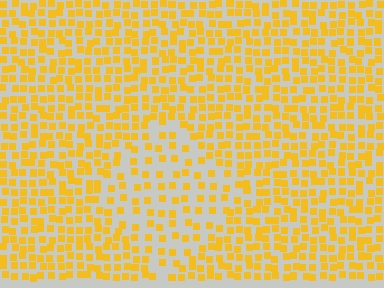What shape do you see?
I see a diamond.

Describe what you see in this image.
The image contains small yellow elements arranged at two different densities. A diamond-shaped region is visible where the elements are less densely packed than the surrounding area.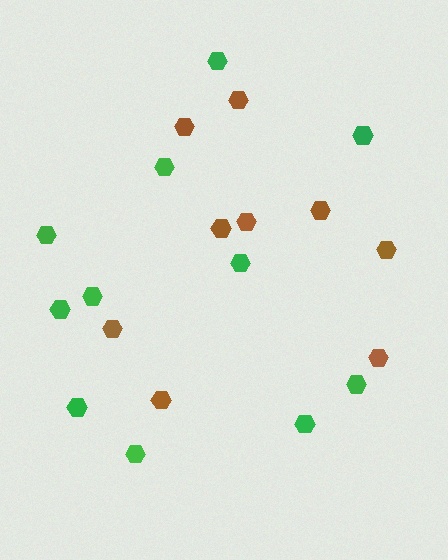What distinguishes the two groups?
There are 2 groups: one group of brown hexagons (9) and one group of green hexagons (11).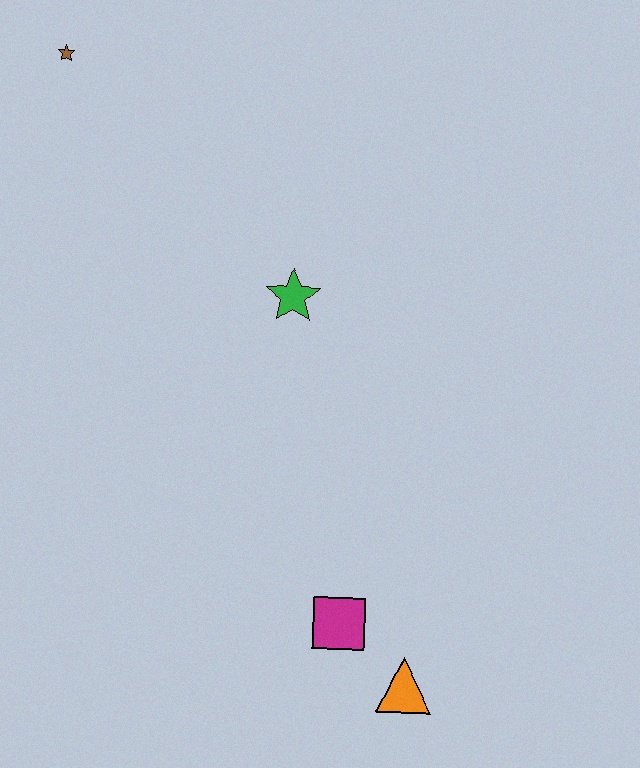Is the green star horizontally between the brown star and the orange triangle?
Yes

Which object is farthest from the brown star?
The orange triangle is farthest from the brown star.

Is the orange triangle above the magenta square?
No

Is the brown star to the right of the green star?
No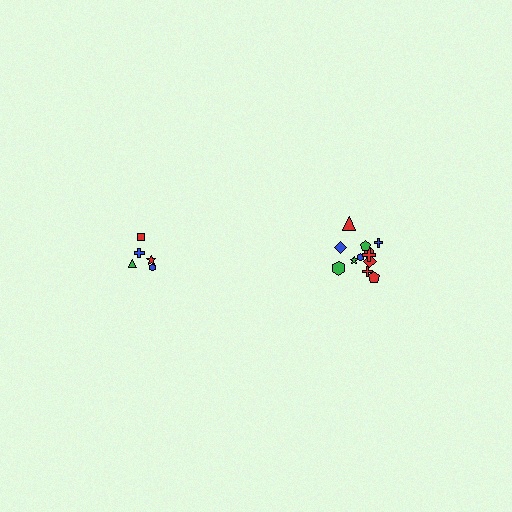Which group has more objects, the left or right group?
The right group.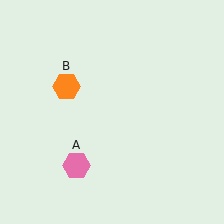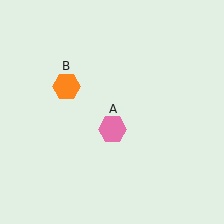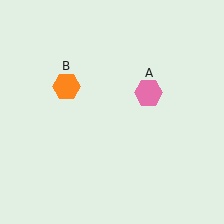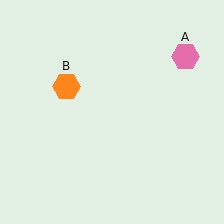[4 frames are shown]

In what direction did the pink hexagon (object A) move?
The pink hexagon (object A) moved up and to the right.